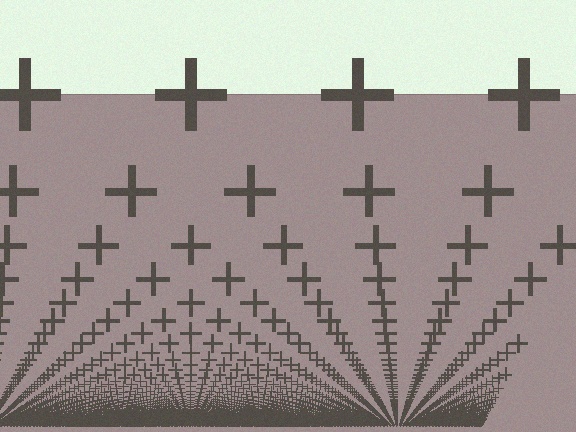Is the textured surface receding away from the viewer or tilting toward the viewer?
The surface appears to tilt toward the viewer. Texture elements get larger and sparser toward the top.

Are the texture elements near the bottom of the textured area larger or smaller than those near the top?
Smaller. The gradient is inverted — elements near the bottom are smaller and denser.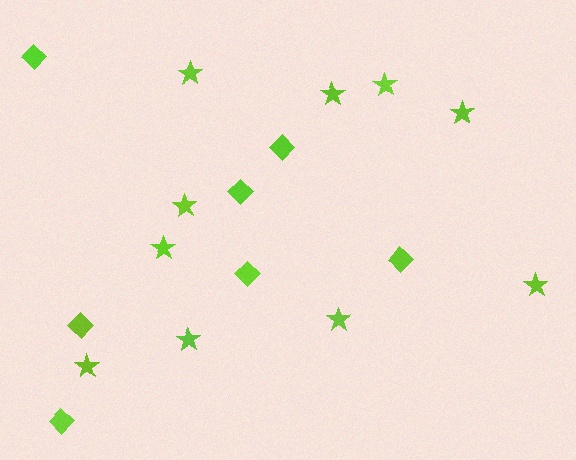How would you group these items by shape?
There are 2 groups: one group of diamonds (7) and one group of stars (10).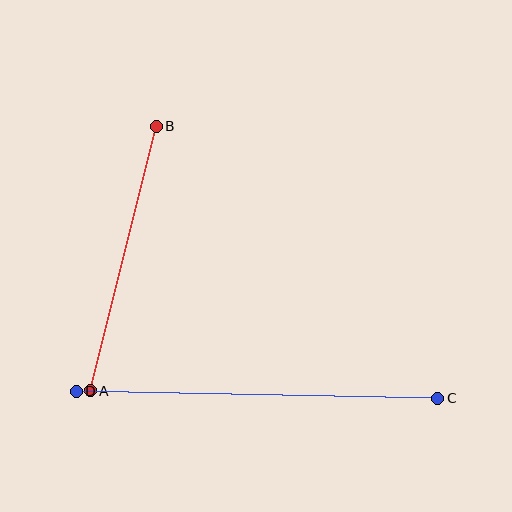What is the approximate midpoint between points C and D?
The midpoint is at approximately (257, 395) pixels.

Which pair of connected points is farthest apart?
Points C and D are farthest apart.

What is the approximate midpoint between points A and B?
The midpoint is at approximately (123, 259) pixels.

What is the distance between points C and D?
The distance is approximately 361 pixels.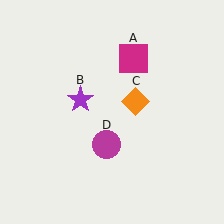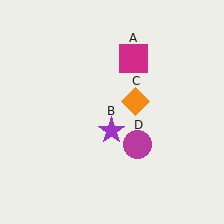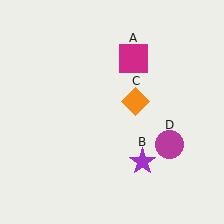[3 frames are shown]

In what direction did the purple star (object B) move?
The purple star (object B) moved down and to the right.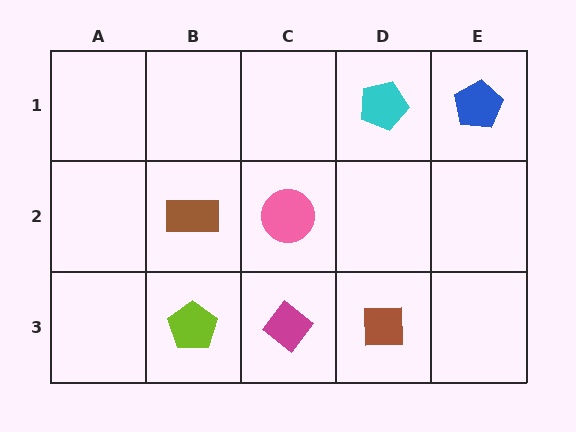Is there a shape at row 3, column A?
No, that cell is empty.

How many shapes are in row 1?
2 shapes.